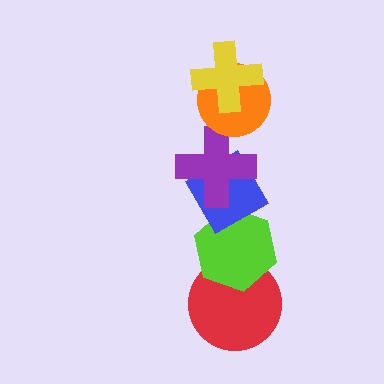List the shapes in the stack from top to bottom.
From top to bottom: the yellow cross, the orange circle, the purple cross, the blue diamond, the lime hexagon, the red circle.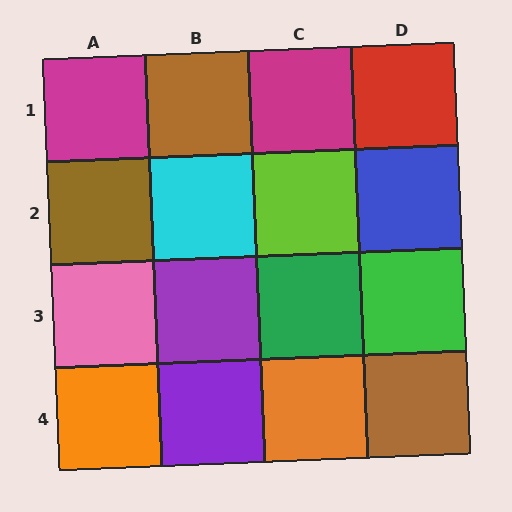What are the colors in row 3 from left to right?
Pink, purple, green, green.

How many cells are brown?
3 cells are brown.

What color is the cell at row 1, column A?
Magenta.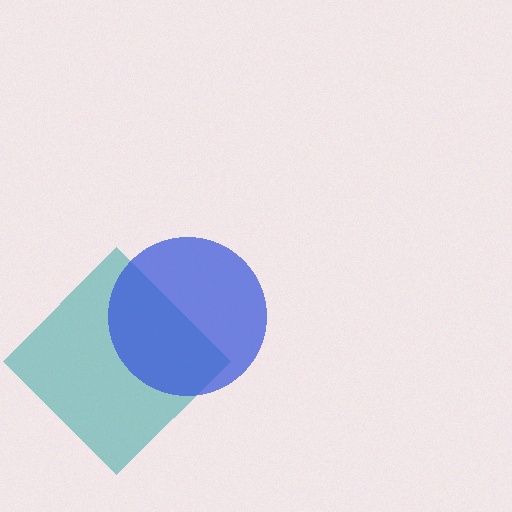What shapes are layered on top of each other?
The layered shapes are: a teal diamond, a blue circle.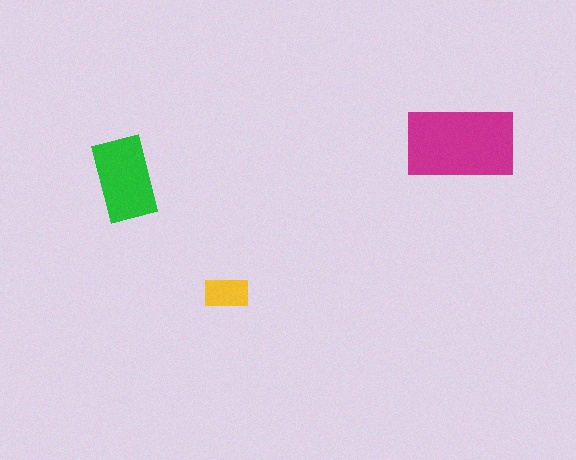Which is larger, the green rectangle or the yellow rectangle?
The green one.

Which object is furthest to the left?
The green rectangle is leftmost.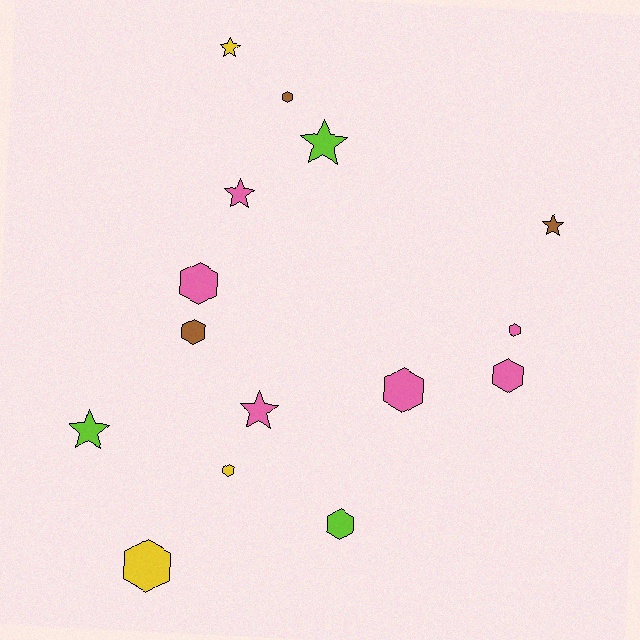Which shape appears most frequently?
Hexagon, with 9 objects.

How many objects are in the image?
There are 15 objects.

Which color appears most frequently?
Pink, with 6 objects.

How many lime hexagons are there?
There is 1 lime hexagon.